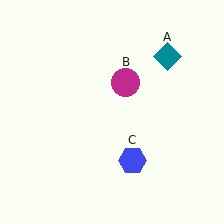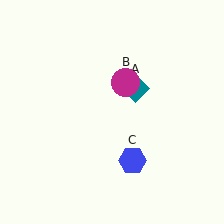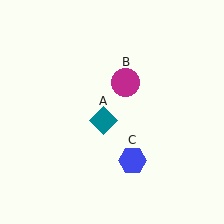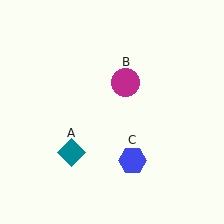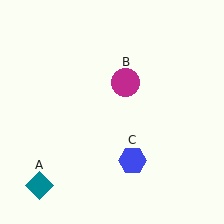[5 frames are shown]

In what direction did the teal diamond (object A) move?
The teal diamond (object A) moved down and to the left.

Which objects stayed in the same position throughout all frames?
Magenta circle (object B) and blue hexagon (object C) remained stationary.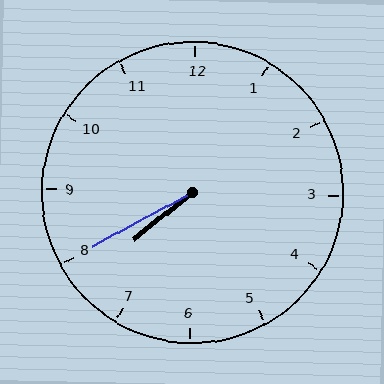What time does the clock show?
7:40.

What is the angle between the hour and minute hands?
Approximately 10 degrees.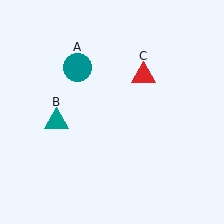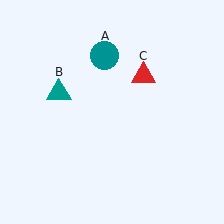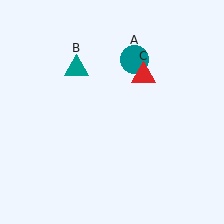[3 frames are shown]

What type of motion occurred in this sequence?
The teal circle (object A), teal triangle (object B) rotated clockwise around the center of the scene.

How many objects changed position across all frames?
2 objects changed position: teal circle (object A), teal triangle (object B).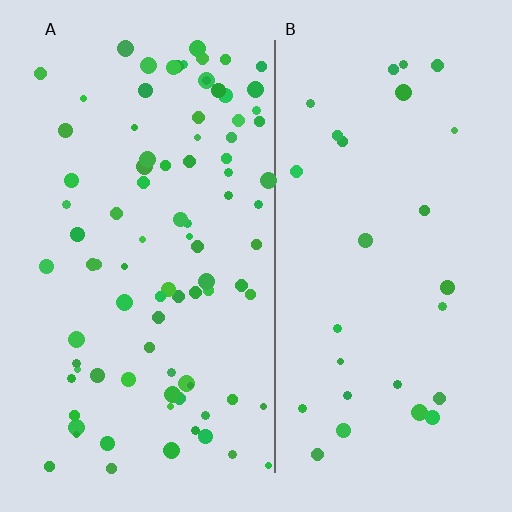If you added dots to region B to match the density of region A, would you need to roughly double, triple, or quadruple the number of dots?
Approximately triple.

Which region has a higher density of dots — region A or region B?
A (the left).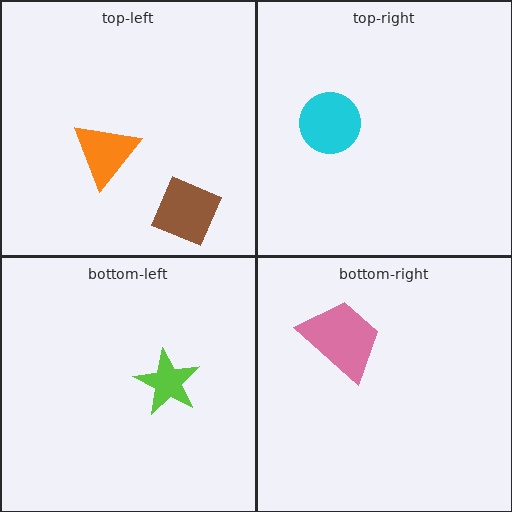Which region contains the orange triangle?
The top-left region.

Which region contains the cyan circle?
The top-right region.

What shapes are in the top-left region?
The brown square, the orange triangle.